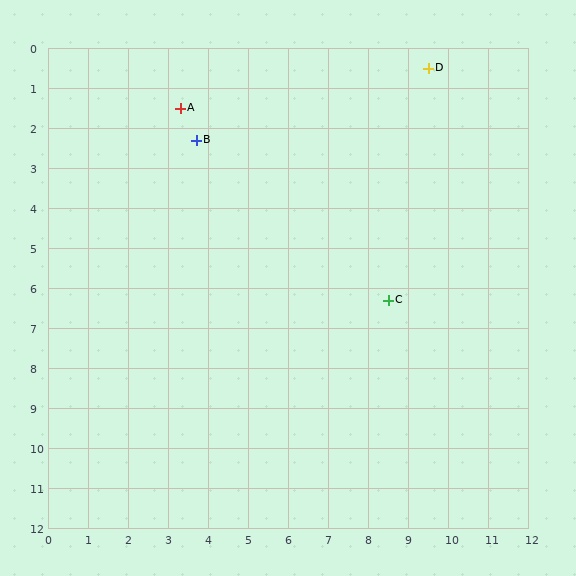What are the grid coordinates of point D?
Point D is at approximately (9.5, 0.5).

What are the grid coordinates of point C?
Point C is at approximately (8.5, 6.3).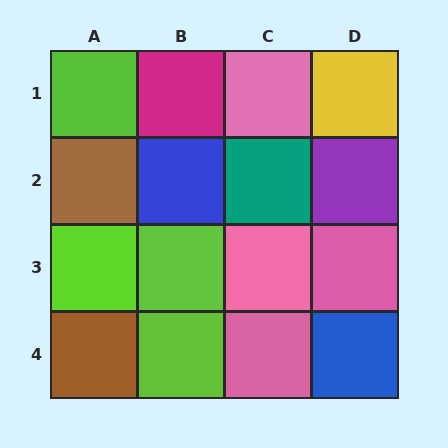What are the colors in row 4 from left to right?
Brown, lime, pink, blue.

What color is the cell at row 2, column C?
Teal.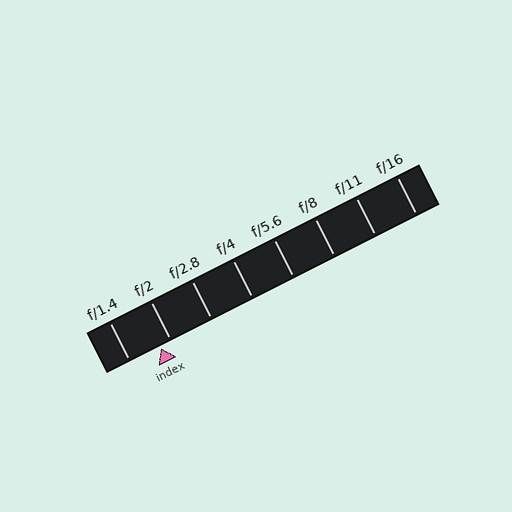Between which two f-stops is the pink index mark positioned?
The index mark is between f/1.4 and f/2.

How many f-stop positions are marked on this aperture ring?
There are 8 f-stop positions marked.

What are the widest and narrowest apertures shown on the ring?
The widest aperture shown is f/1.4 and the narrowest is f/16.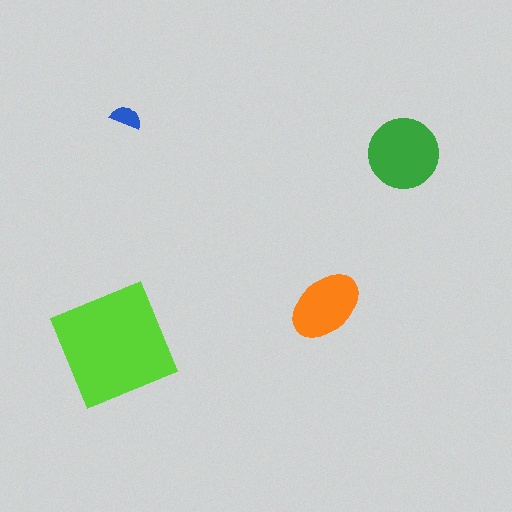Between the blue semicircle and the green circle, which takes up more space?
The green circle.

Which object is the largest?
The lime square.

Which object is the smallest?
The blue semicircle.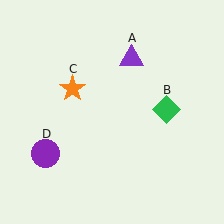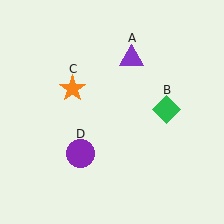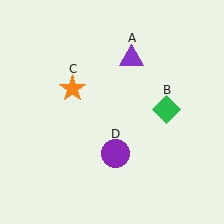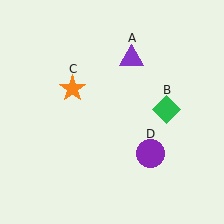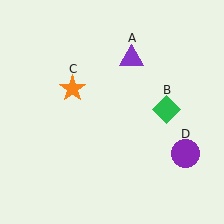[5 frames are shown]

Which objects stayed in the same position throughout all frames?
Purple triangle (object A) and green diamond (object B) and orange star (object C) remained stationary.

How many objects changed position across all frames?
1 object changed position: purple circle (object D).